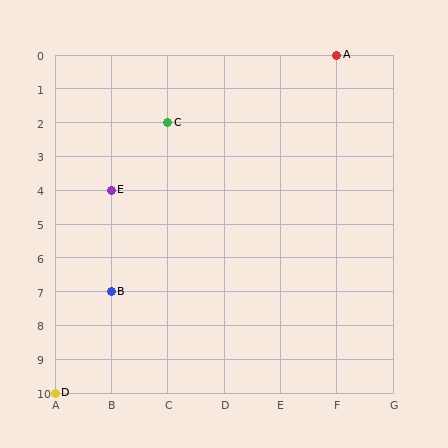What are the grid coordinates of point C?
Point C is at grid coordinates (C, 2).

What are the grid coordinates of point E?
Point E is at grid coordinates (B, 4).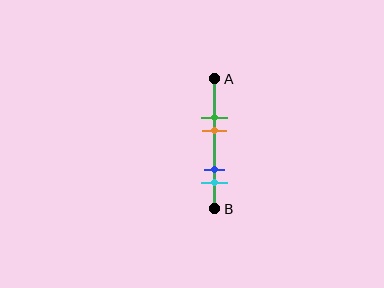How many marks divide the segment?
There are 4 marks dividing the segment.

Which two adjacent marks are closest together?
The green and orange marks are the closest adjacent pair.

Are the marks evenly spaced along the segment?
No, the marks are not evenly spaced.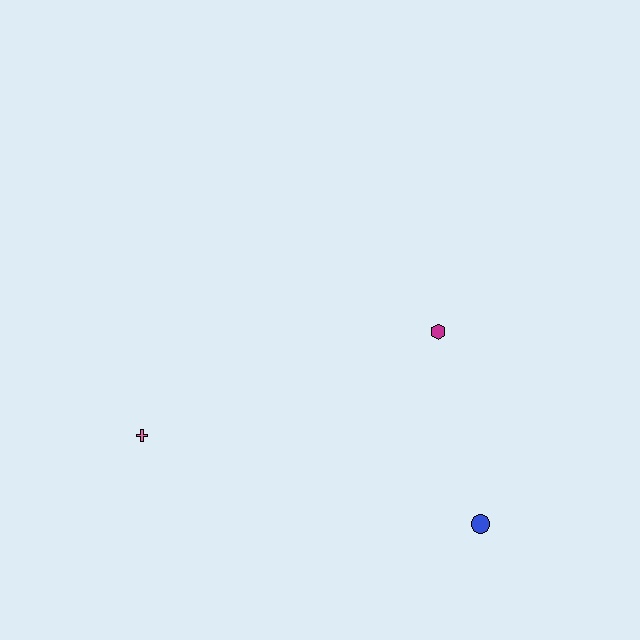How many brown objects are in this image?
There are no brown objects.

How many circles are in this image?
There is 1 circle.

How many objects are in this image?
There are 3 objects.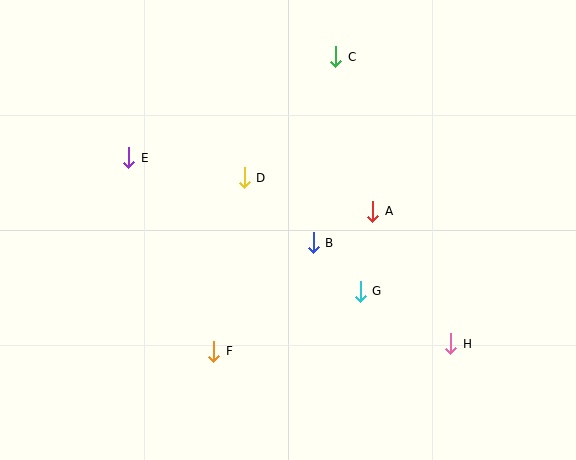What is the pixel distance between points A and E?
The distance between A and E is 250 pixels.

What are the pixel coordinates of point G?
Point G is at (360, 291).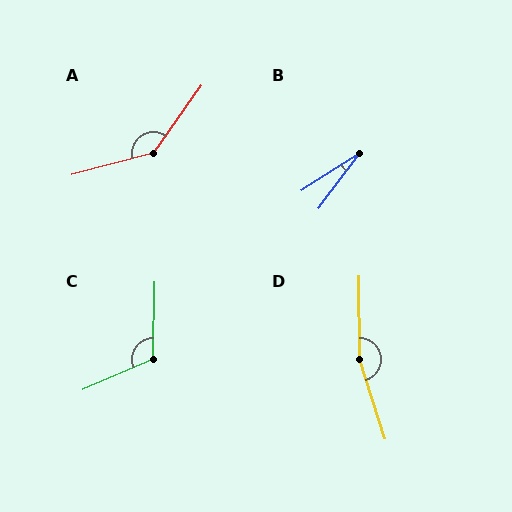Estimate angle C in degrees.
Approximately 115 degrees.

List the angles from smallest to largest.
B (20°), C (115°), A (140°), D (162°).